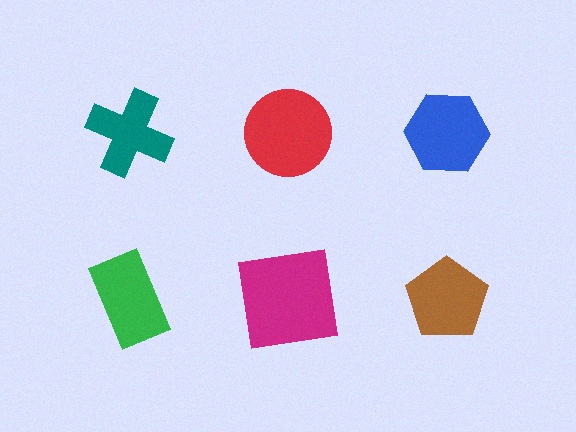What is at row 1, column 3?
A blue hexagon.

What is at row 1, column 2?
A red circle.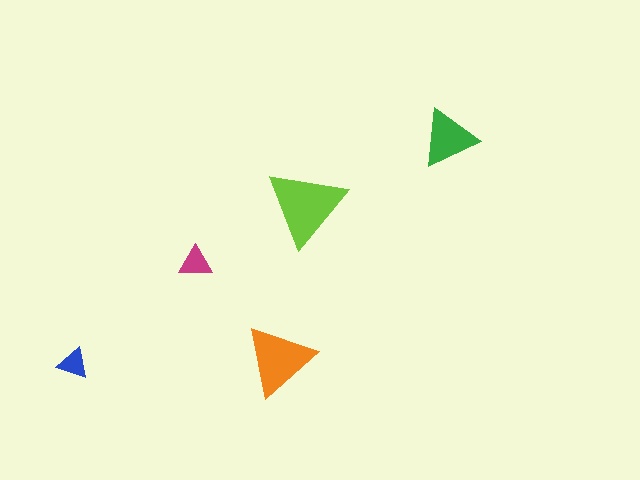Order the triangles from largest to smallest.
the lime one, the orange one, the green one, the magenta one, the blue one.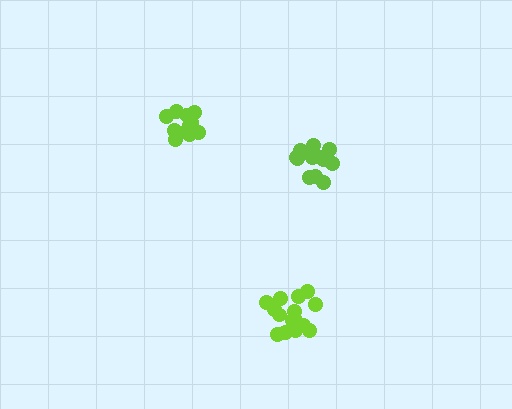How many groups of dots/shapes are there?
There are 3 groups.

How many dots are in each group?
Group 1: 14 dots, Group 2: 13 dots, Group 3: 15 dots (42 total).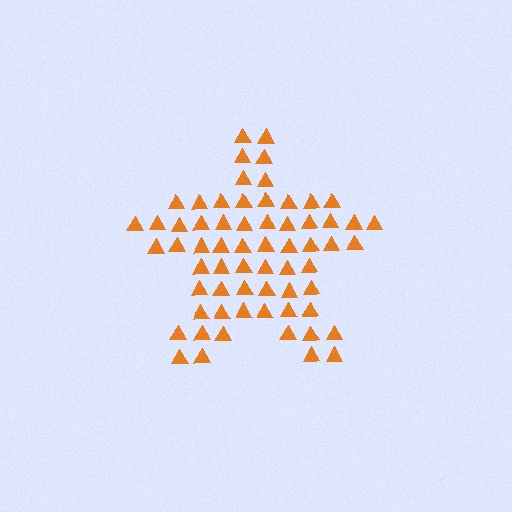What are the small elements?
The small elements are triangles.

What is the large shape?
The large shape is a star.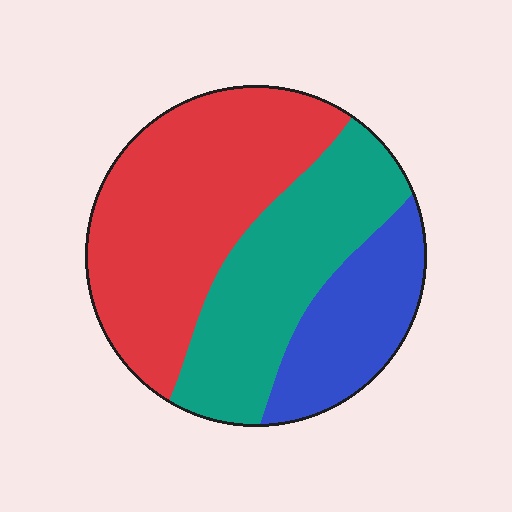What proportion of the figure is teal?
Teal takes up between a quarter and a half of the figure.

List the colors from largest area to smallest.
From largest to smallest: red, teal, blue.